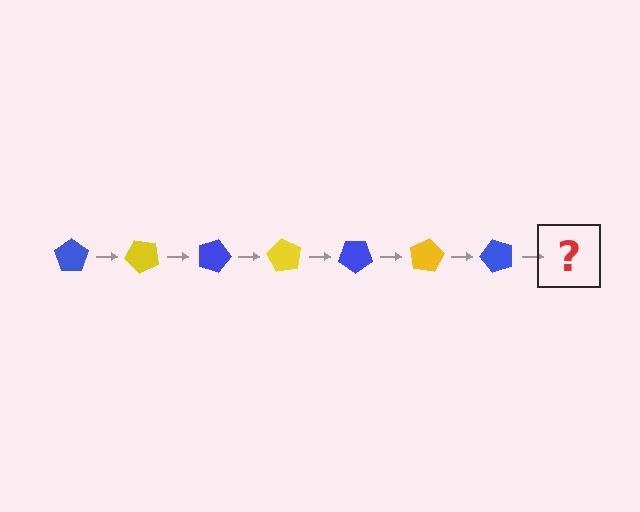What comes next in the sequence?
The next element should be a yellow pentagon, rotated 315 degrees from the start.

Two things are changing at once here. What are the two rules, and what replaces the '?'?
The two rules are that it rotates 45 degrees each step and the color cycles through blue and yellow. The '?' should be a yellow pentagon, rotated 315 degrees from the start.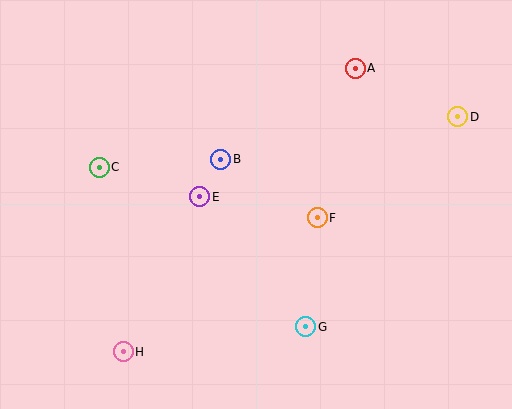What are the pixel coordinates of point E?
Point E is at (200, 197).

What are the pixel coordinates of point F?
Point F is at (317, 218).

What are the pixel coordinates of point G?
Point G is at (306, 327).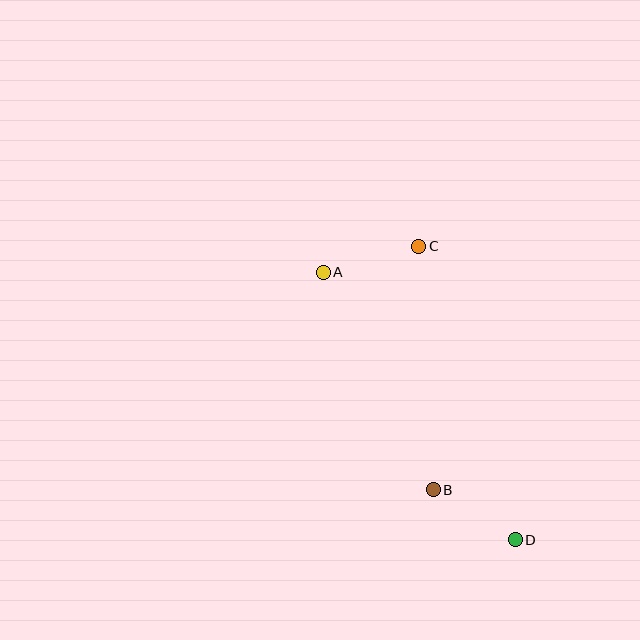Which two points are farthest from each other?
Points A and D are farthest from each other.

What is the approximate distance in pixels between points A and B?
The distance between A and B is approximately 244 pixels.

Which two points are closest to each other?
Points B and D are closest to each other.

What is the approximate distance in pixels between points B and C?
The distance between B and C is approximately 244 pixels.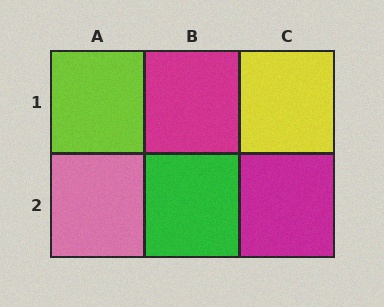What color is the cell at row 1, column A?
Lime.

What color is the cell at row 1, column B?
Magenta.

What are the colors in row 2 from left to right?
Pink, green, magenta.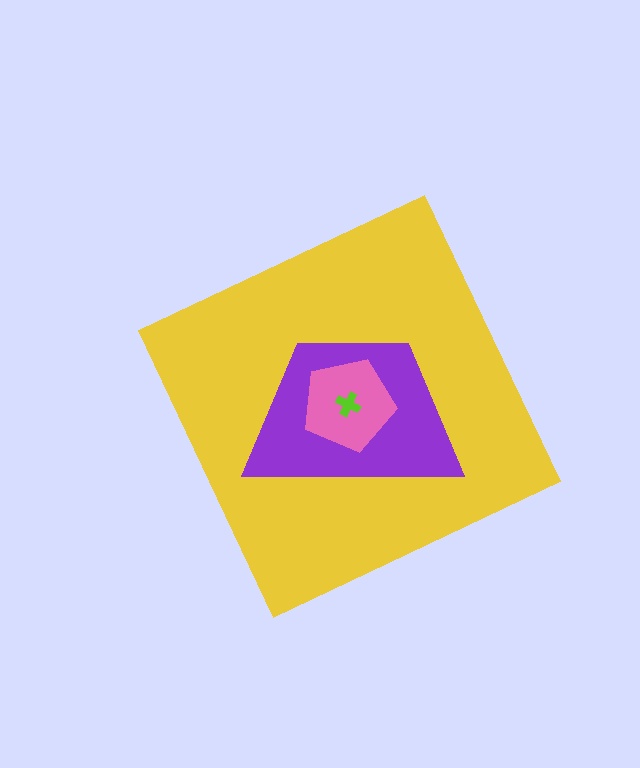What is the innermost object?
The lime cross.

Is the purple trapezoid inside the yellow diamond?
Yes.